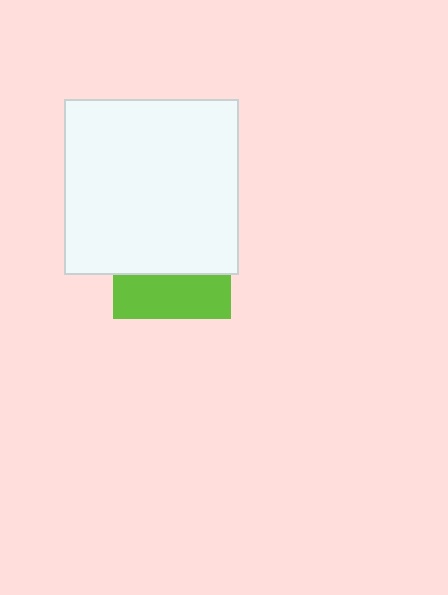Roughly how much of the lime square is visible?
A small part of it is visible (roughly 37%).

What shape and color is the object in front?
The object in front is a white square.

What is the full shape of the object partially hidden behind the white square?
The partially hidden object is a lime square.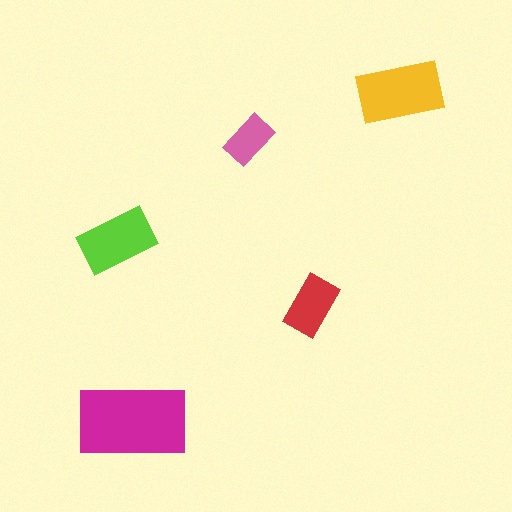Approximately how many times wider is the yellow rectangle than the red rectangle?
About 1.5 times wider.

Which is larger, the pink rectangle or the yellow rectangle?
The yellow one.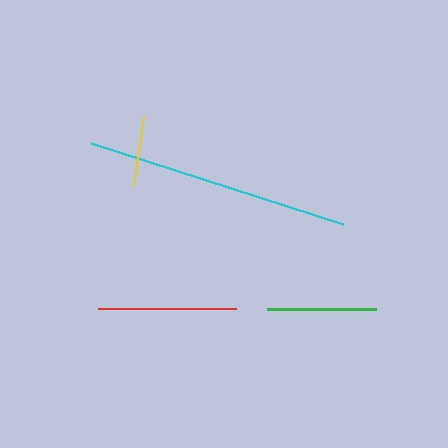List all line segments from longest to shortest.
From longest to shortest: cyan, red, green, yellow.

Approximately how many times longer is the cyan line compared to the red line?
The cyan line is approximately 1.9 times the length of the red line.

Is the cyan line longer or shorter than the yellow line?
The cyan line is longer than the yellow line.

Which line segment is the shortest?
The yellow line is the shortest at approximately 71 pixels.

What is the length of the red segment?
The red segment is approximately 138 pixels long.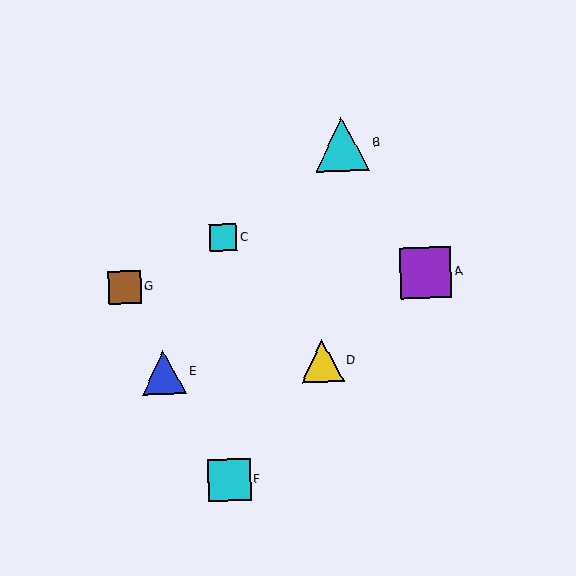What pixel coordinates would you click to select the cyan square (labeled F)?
Click at (230, 480) to select the cyan square F.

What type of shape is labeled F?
Shape F is a cyan square.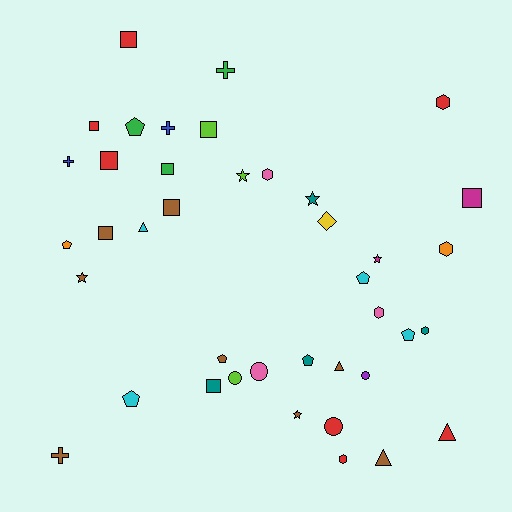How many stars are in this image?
There are 5 stars.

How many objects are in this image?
There are 40 objects.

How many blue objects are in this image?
There are 2 blue objects.